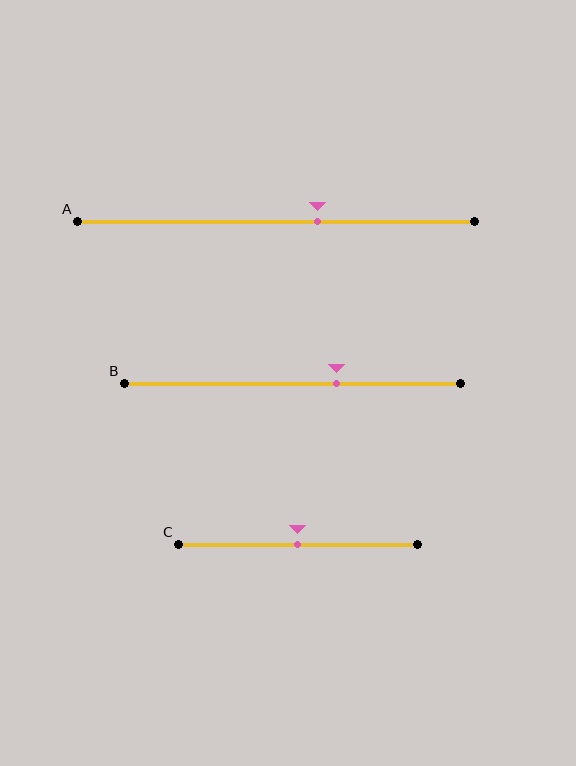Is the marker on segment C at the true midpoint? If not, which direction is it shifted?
Yes, the marker on segment C is at the true midpoint.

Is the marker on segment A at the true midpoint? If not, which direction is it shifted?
No, the marker on segment A is shifted to the right by about 11% of the segment length.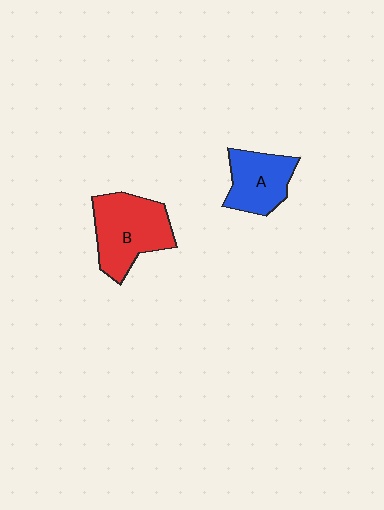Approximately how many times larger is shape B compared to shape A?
Approximately 1.4 times.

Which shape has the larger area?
Shape B (red).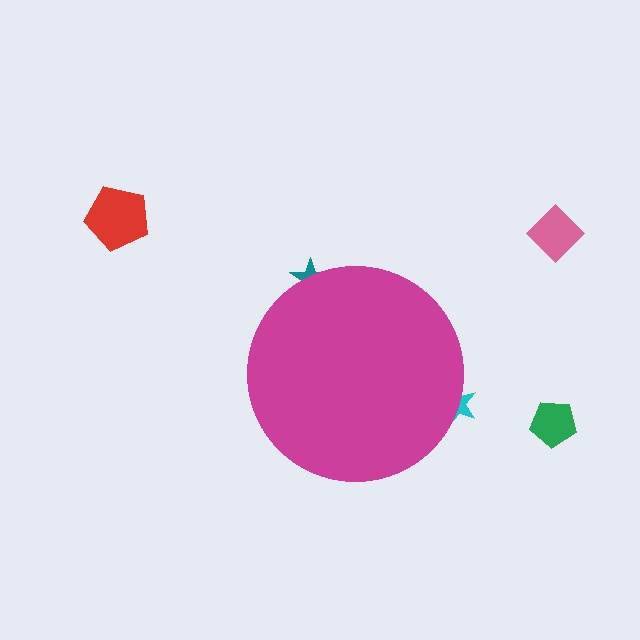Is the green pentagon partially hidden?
No, the green pentagon is fully visible.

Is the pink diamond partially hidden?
No, the pink diamond is fully visible.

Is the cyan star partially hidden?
Yes, the cyan star is partially hidden behind the magenta circle.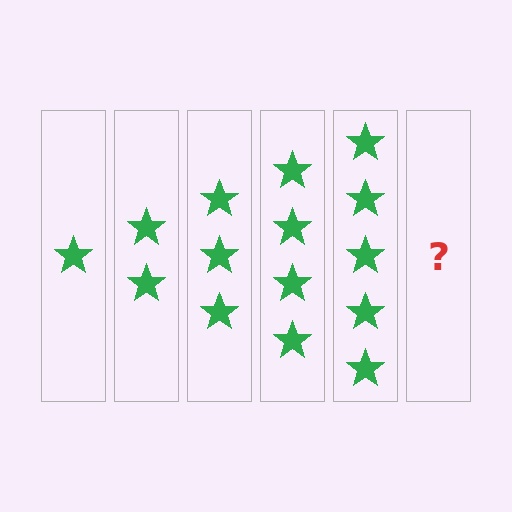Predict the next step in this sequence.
The next step is 6 stars.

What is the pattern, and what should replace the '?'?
The pattern is that each step adds one more star. The '?' should be 6 stars.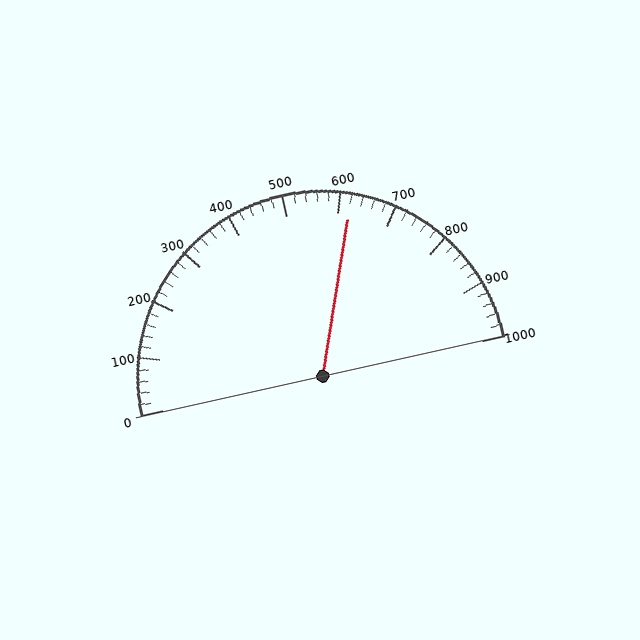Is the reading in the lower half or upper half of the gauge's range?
The reading is in the upper half of the range (0 to 1000).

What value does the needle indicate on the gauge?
The needle indicates approximately 620.